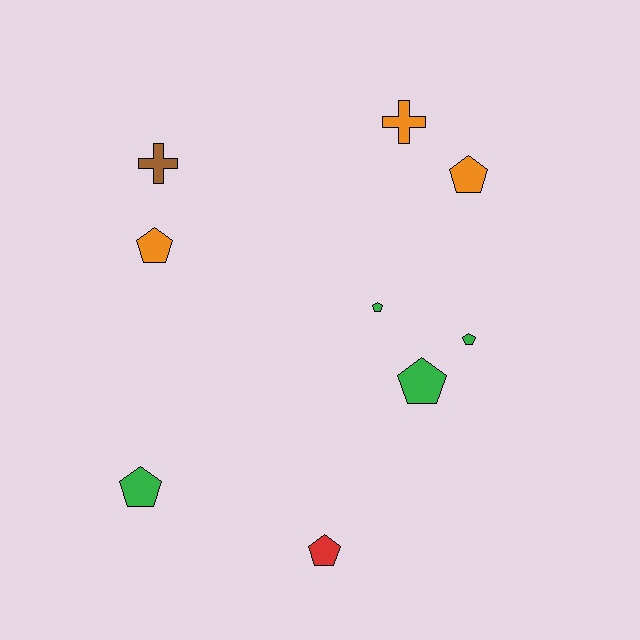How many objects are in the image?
There are 9 objects.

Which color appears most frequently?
Green, with 4 objects.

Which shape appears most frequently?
Pentagon, with 7 objects.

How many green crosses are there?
There are no green crosses.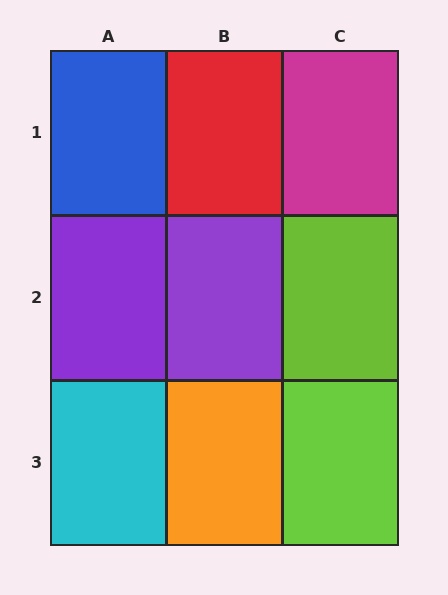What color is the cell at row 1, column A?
Blue.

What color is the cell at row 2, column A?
Purple.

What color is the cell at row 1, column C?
Magenta.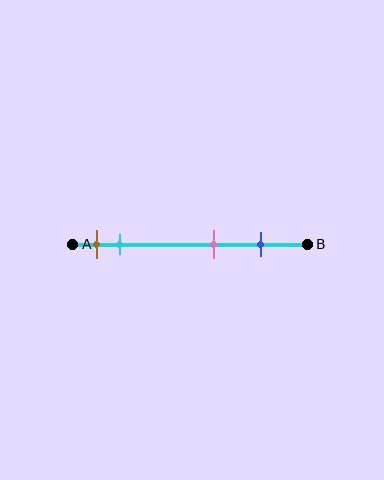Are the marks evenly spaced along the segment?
No, the marks are not evenly spaced.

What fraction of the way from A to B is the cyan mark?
The cyan mark is approximately 20% (0.2) of the way from A to B.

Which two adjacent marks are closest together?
The brown and cyan marks are the closest adjacent pair.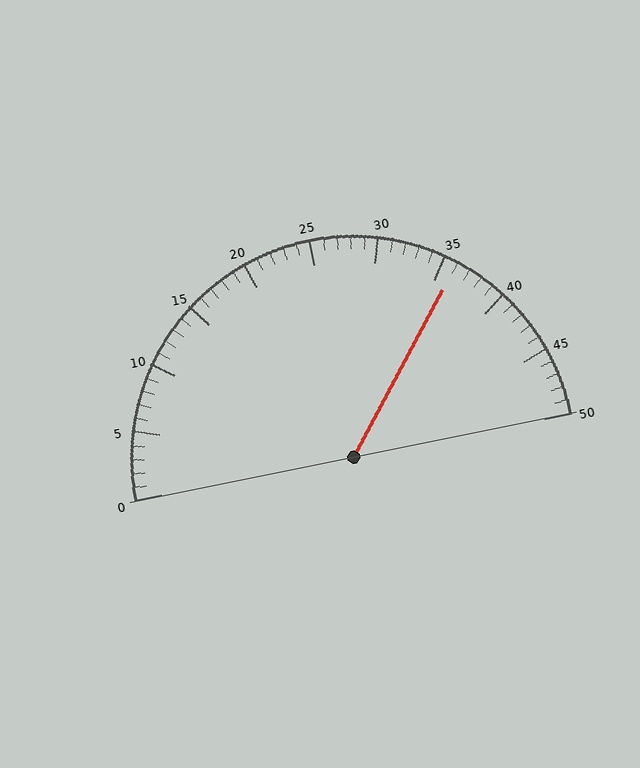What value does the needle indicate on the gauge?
The needle indicates approximately 36.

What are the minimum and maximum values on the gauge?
The gauge ranges from 0 to 50.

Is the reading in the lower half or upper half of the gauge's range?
The reading is in the upper half of the range (0 to 50).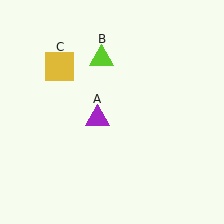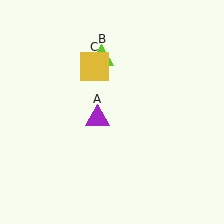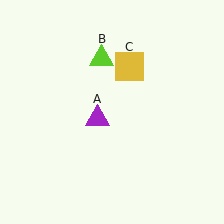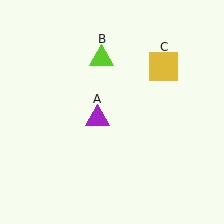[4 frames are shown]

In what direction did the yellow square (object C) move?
The yellow square (object C) moved right.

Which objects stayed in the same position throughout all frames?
Purple triangle (object A) and lime triangle (object B) remained stationary.